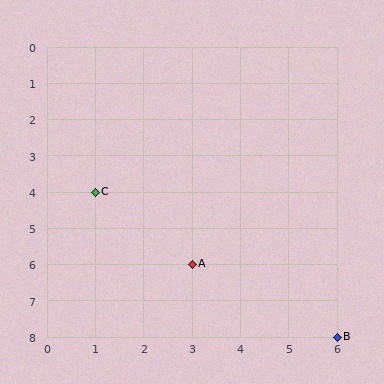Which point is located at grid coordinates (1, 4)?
Point C is at (1, 4).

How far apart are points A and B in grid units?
Points A and B are 3 columns and 2 rows apart (about 3.6 grid units diagonally).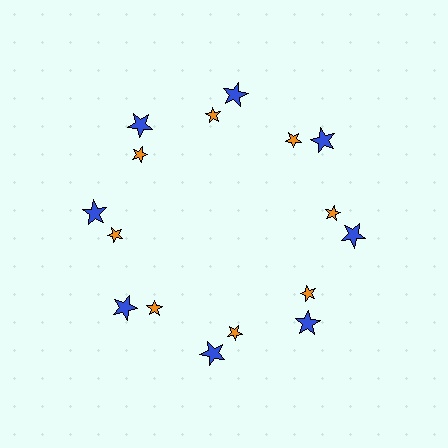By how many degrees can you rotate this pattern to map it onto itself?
The pattern maps onto itself every 45 degrees of rotation.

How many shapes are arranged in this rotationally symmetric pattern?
There are 16 shapes, arranged in 8 groups of 2.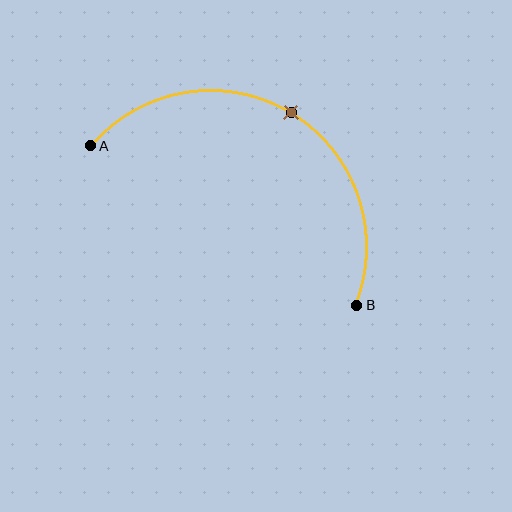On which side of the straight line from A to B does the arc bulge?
The arc bulges above the straight line connecting A and B.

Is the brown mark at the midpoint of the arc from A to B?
Yes. The brown mark lies on the arc at equal arc-length from both A and B — it is the arc midpoint.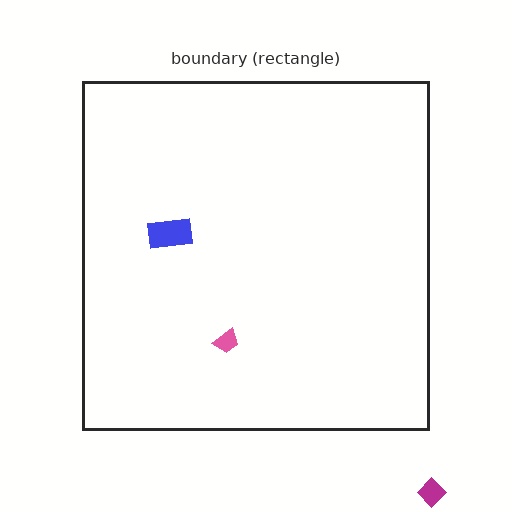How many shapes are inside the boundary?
2 inside, 1 outside.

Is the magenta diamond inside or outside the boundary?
Outside.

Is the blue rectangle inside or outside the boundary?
Inside.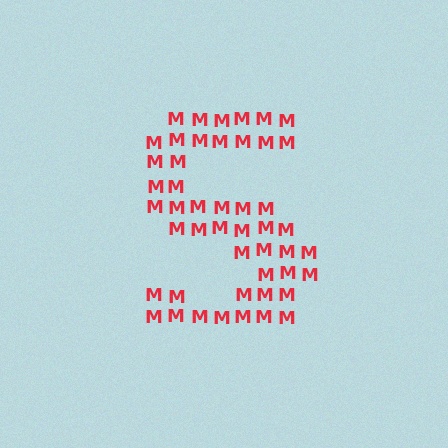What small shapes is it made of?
It is made of small letter M's.